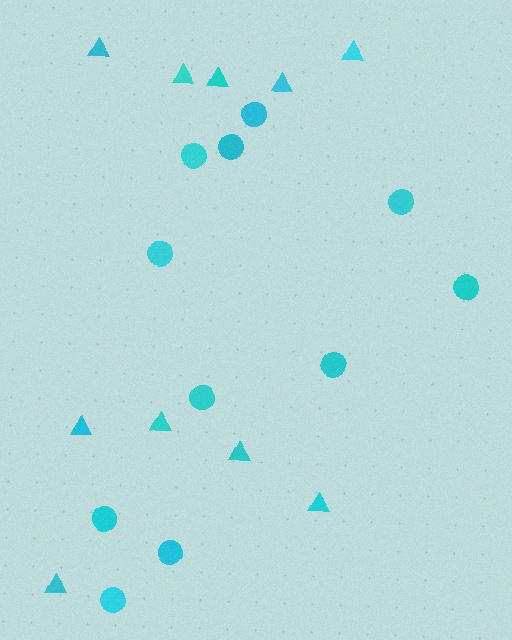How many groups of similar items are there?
There are 2 groups: one group of triangles (10) and one group of circles (11).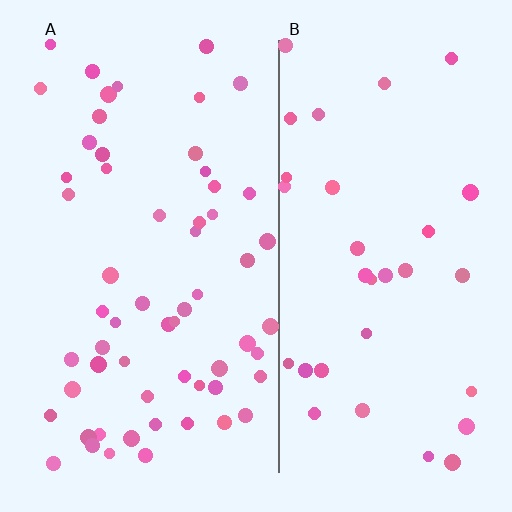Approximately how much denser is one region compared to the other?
Approximately 1.8× — region A over region B.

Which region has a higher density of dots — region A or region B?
A (the left).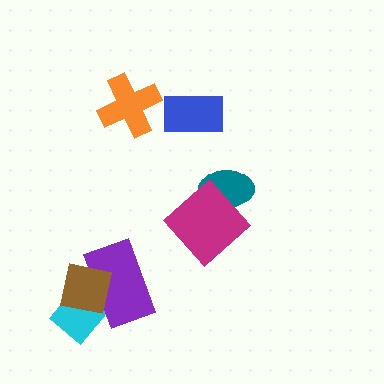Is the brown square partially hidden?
No, no other shape covers it.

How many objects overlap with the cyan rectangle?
2 objects overlap with the cyan rectangle.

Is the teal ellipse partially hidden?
Yes, it is partially covered by another shape.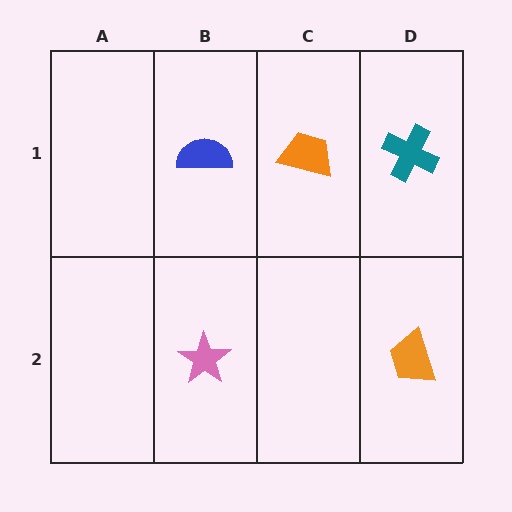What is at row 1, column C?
An orange trapezoid.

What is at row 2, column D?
An orange trapezoid.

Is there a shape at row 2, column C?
No, that cell is empty.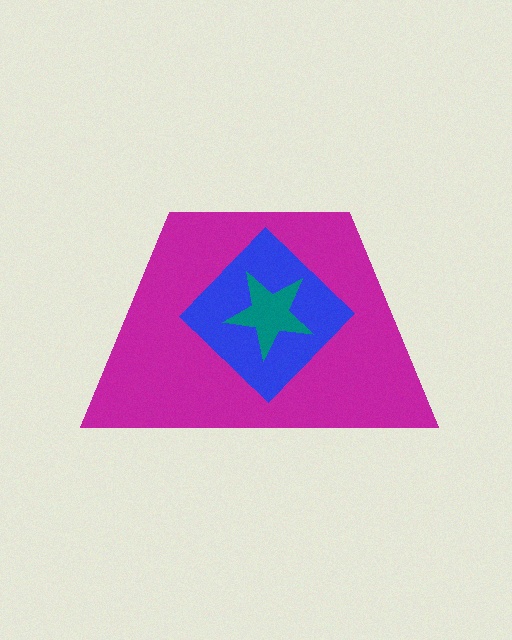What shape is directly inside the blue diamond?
The teal star.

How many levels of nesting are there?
3.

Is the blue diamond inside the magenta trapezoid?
Yes.